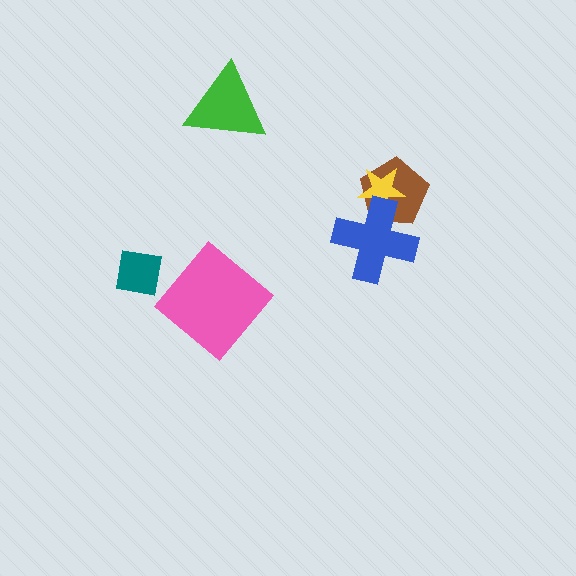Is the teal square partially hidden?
No, no other shape covers it.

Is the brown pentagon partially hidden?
Yes, it is partially covered by another shape.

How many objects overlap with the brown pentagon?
2 objects overlap with the brown pentagon.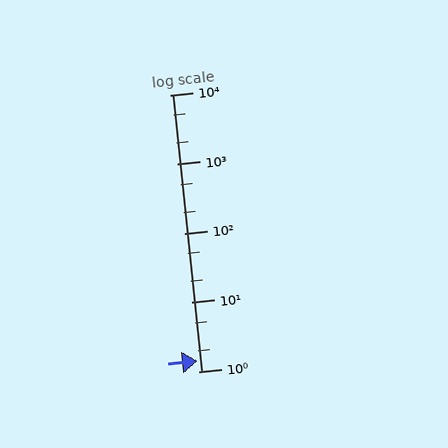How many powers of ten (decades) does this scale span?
The scale spans 4 decades, from 1 to 10000.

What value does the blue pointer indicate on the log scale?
The pointer indicates approximately 1.4.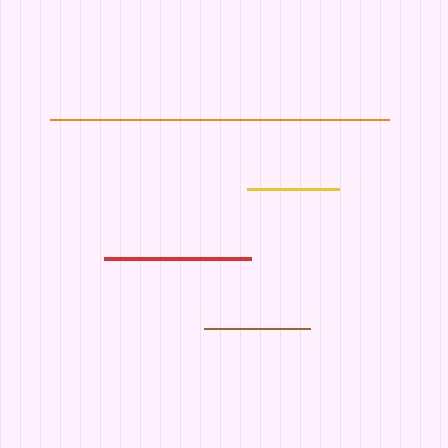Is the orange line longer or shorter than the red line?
The orange line is longer than the red line.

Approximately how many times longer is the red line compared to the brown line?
The red line is approximately 1.4 times the length of the brown line.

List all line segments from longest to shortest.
From longest to shortest: orange, red, brown, yellow.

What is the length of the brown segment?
The brown segment is approximately 106 pixels long.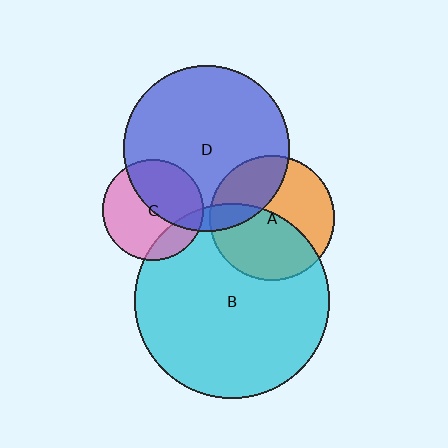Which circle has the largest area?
Circle B (cyan).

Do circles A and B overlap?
Yes.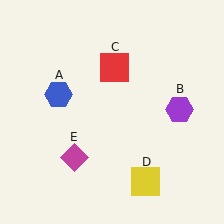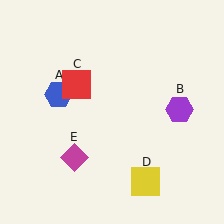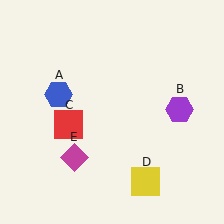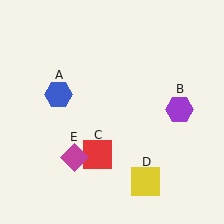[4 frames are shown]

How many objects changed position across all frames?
1 object changed position: red square (object C).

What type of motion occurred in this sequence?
The red square (object C) rotated counterclockwise around the center of the scene.